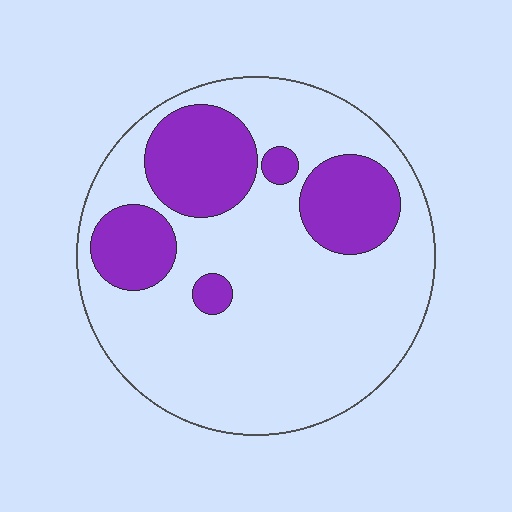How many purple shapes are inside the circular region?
5.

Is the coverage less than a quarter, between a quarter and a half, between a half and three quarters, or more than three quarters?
Between a quarter and a half.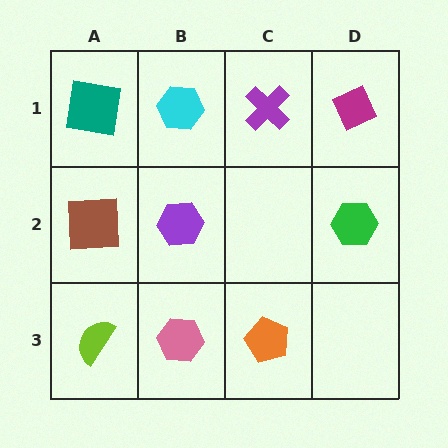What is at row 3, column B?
A pink hexagon.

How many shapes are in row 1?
4 shapes.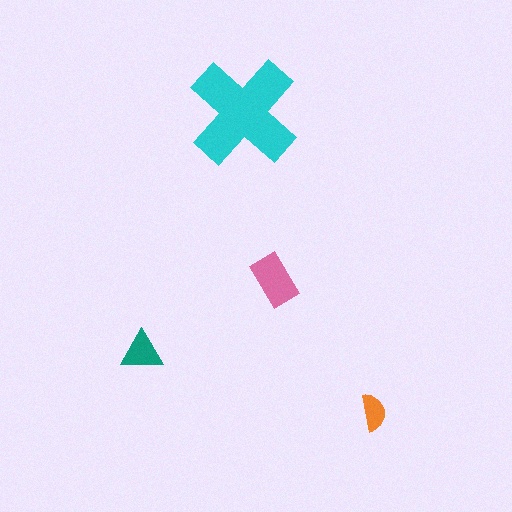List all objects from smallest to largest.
The orange semicircle, the teal triangle, the pink rectangle, the cyan cross.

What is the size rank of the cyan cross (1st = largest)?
1st.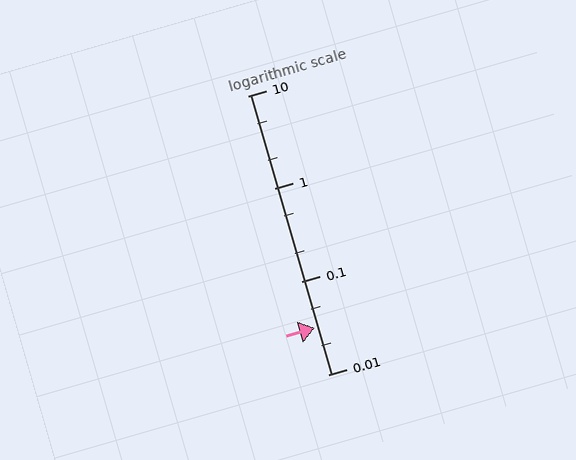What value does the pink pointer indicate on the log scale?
The pointer indicates approximately 0.032.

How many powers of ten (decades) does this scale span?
The scale spans 3 decades, from 0.01 to 10.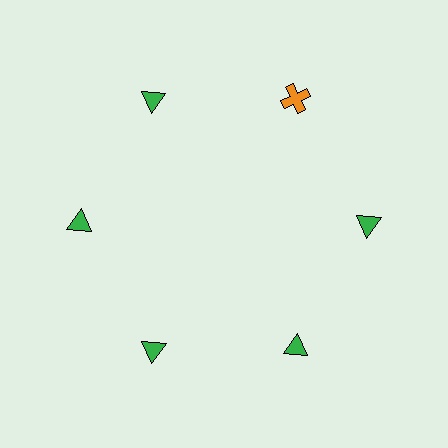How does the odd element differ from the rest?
It differs in both color (orange instead of green) and shape (cross instead of triangle).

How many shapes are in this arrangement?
There are 6 shapes arranged in a ring pattern.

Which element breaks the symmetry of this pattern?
The orange cross at roughly the 1 o'clock position breaks the symmetry. All other shapes are green triangles.